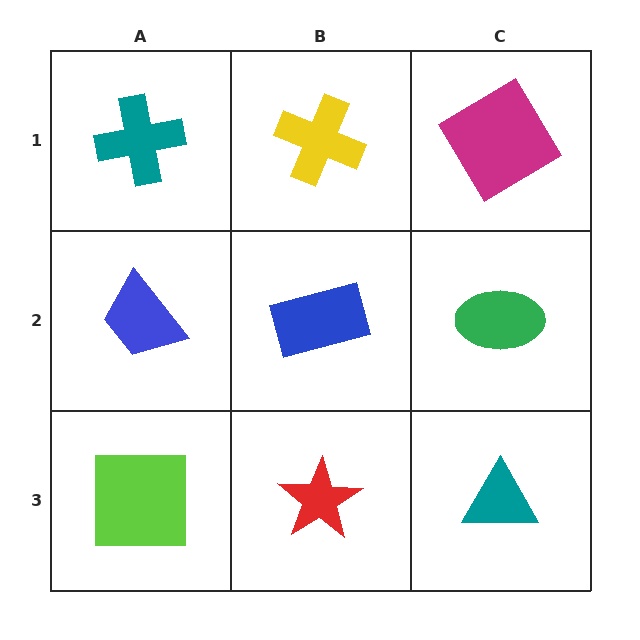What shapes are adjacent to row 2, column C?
A magenta diamond (row 1, column C), a teal triangle (row 3, column C), a blue rectangle (row 2, column B).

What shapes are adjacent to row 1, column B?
A blue rectangle (row 2, column B), a teal cross (row 1, column A), a magenta diamond (row 1, column C).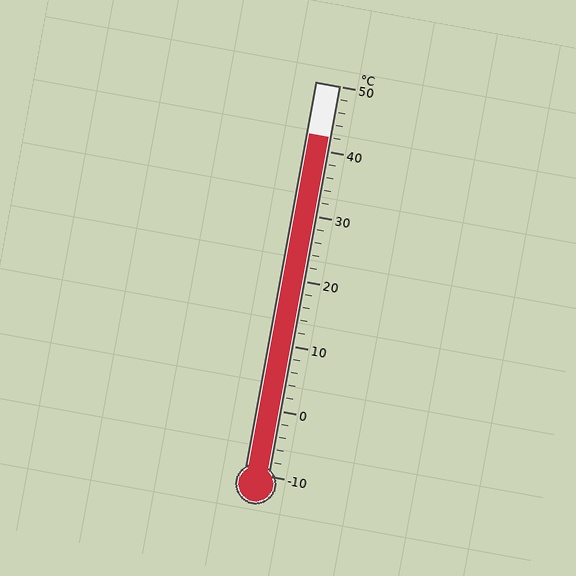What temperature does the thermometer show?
The thermometer shows approximately 42°C.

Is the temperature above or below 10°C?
The temperature is above 10°C.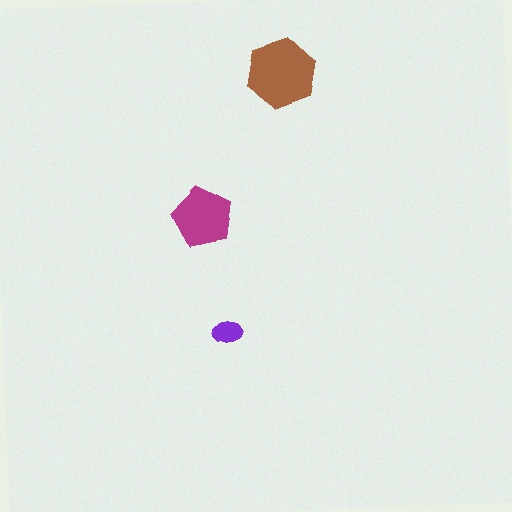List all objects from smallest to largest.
The purple ellipse, the magenta pentagon, the brown hexagon.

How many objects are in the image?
There are 3 objects in the image.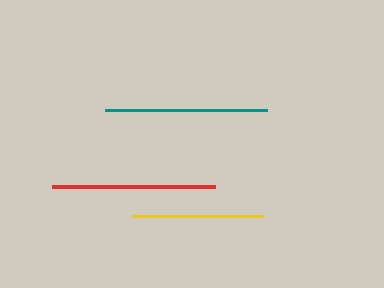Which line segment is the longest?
The red line is the longest at approximately 162 pixels.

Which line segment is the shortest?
The yellow line is the shortest at approximately 131 pixels.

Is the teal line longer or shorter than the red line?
The red line is longer than the teal line.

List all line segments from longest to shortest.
From longest to shortest: red, teal, yellow.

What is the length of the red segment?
The red segment is approximately 162 pixels long.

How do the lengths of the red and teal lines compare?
The red and teal lines are approximately the same length.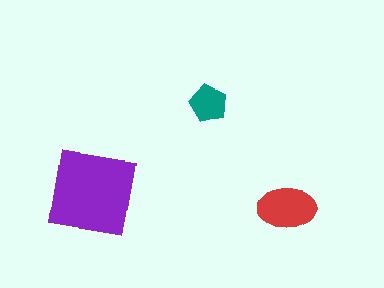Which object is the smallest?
The teal pentagon.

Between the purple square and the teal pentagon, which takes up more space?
The purple square.